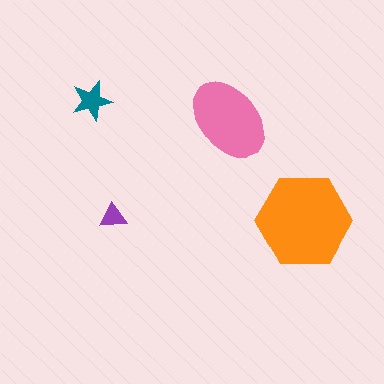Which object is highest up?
The teal star is topmost.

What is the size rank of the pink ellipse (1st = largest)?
2nd.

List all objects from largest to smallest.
The orange hexagon, the pink ellipse, the teal star, the purple triangle.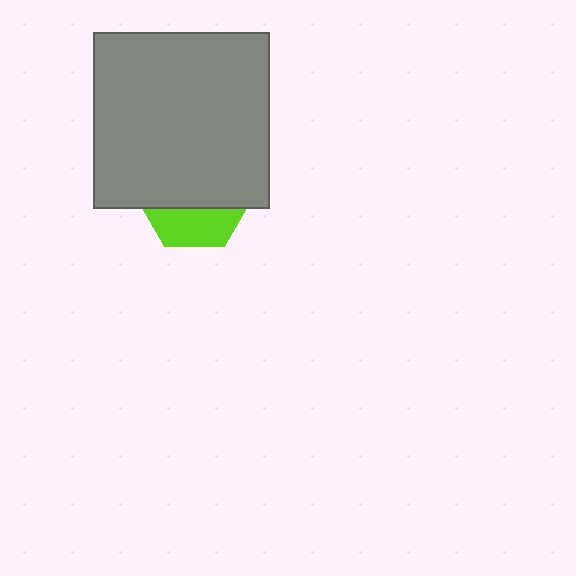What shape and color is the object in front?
The object in front is a gray square.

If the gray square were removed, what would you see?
You would see the complete lime hexagon.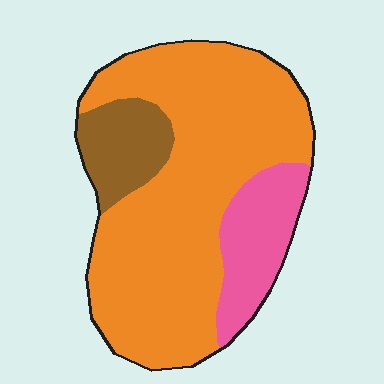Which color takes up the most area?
Orange, at roughly 70%.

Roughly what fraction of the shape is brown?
Brown covers roughly 15% of the shape.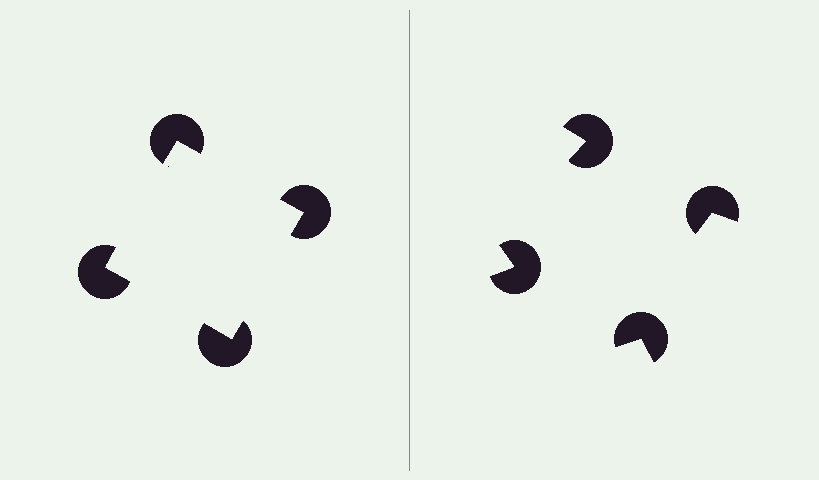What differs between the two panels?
The pac-man discs are positioned identically on both sides; only the wedge orientations differ. On the left they align to a square; on the right they are misaligned.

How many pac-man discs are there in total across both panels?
8 — 4 on each side.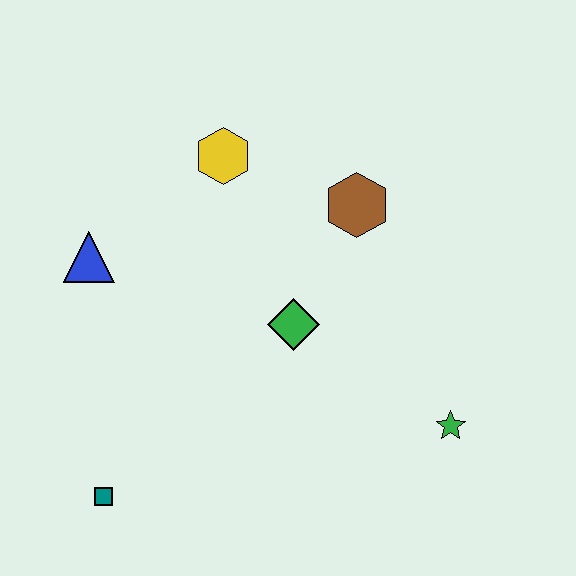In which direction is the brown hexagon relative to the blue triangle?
The brown hexagon is to the right of the blue triangle.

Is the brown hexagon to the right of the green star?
No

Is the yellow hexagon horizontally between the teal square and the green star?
Yes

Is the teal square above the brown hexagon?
No